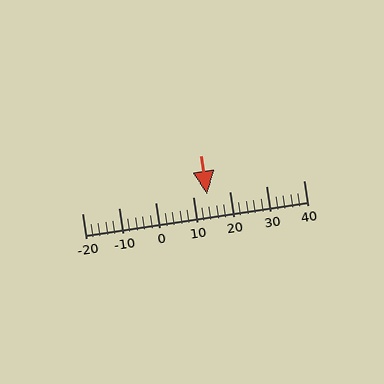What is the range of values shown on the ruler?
The ruler shows values from -20 to 40.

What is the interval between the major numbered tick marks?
The major tick marks are spaced 10 units apart.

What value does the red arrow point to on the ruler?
The red arrow points to approximately 14.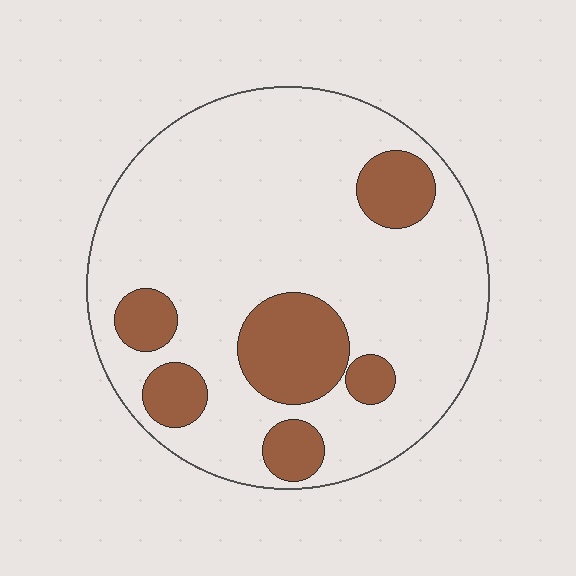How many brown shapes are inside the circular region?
6.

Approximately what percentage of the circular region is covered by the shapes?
Approximately 20%.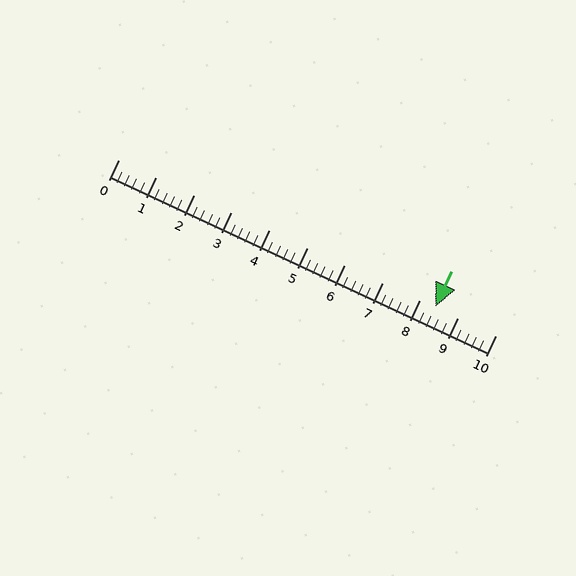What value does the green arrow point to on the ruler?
The green arrow points to approximately 8.4.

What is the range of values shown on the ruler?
The ruler shows values from 0 to 10.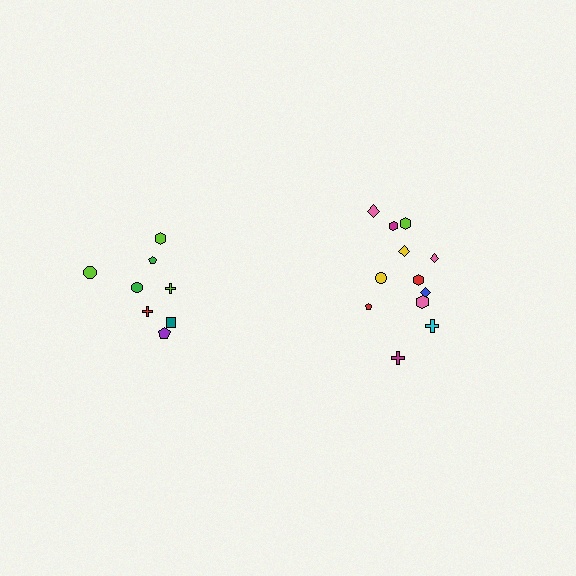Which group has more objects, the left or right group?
The right group.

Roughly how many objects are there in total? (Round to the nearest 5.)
Roughly 20 objects in total.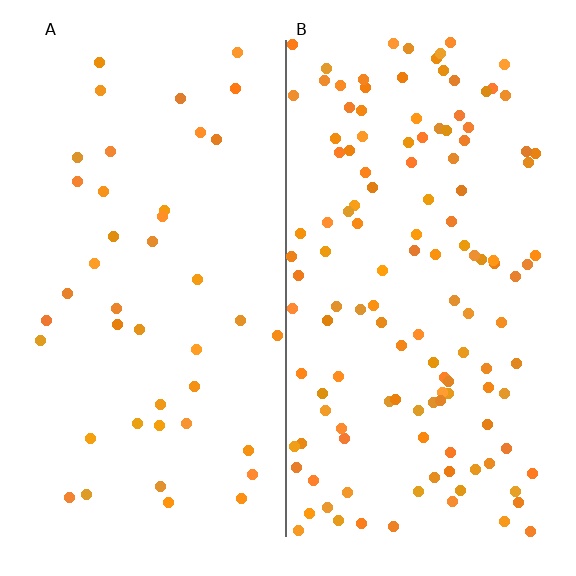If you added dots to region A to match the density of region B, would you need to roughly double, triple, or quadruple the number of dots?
Approximately triple.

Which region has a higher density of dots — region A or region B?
B (the right).